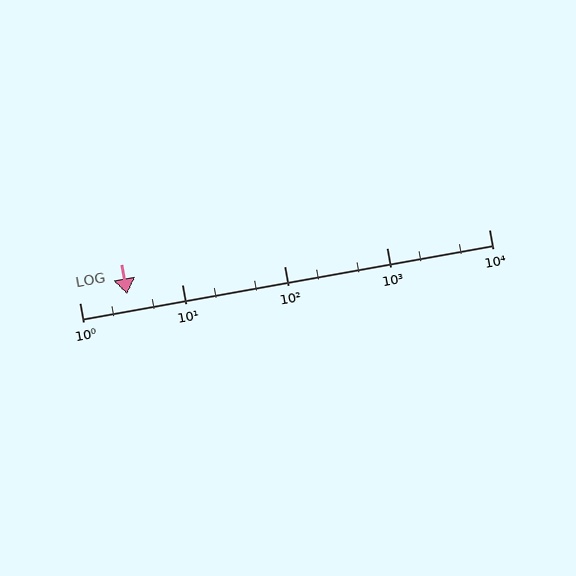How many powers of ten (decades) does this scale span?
The scale spans 4 decades, from 1 to 10000.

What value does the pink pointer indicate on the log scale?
The pointer indicates approximately 2.9.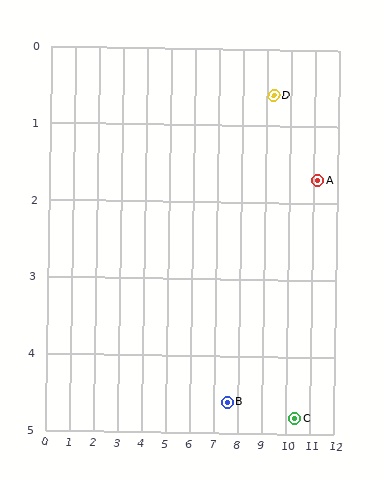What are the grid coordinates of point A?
Point A is at approximately (11.2, 1.7).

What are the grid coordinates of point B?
Point B is at approximately (7.6, 4.6).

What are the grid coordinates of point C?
Point C is at approximately (10.4, 4.8).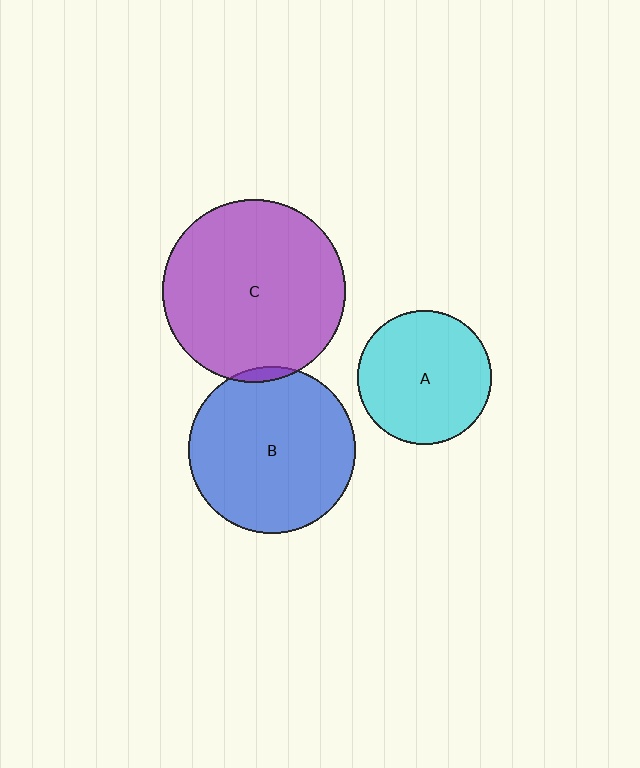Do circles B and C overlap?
Yes.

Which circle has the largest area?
Circle C (purple).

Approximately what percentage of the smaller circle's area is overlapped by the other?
Approximately 5%.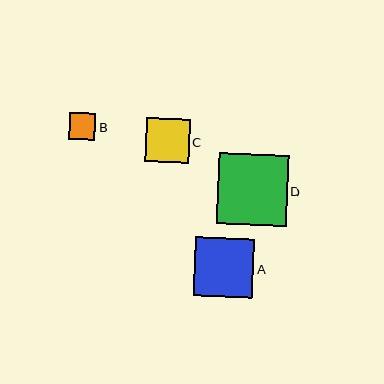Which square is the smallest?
Square B is the smallest with a size of approximately 27 pixels.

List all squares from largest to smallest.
From largest to smallest: D, A, C, B.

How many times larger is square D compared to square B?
Square D is approximately 2.6 times the size of square B.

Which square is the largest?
Square D is the largest with a size of approximately 70 pixels.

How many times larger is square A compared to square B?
Square A is approximately 2.2 times the size of square B.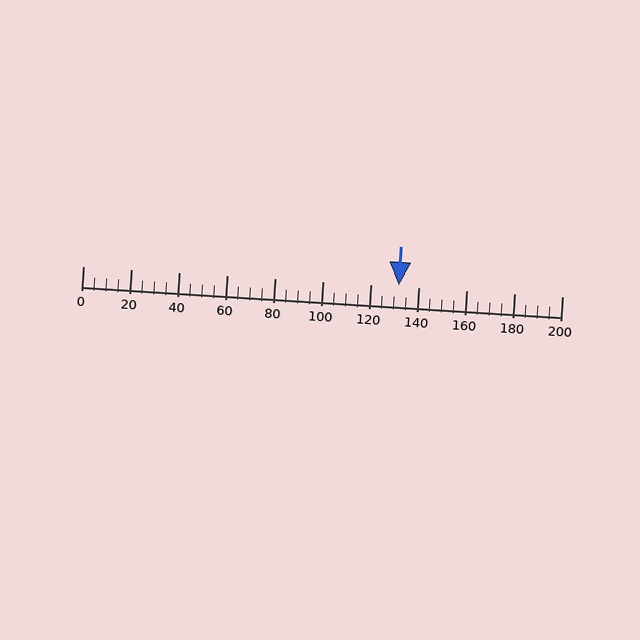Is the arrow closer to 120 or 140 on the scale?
The arrow is closer to 140.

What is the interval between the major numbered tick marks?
The major tick marks are spaced 20 units apart.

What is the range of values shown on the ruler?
The ruler shows values from 0 to 200.